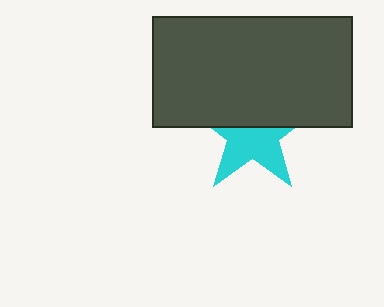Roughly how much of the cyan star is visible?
About half of it is visible (roughly 53%).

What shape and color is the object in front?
The object in front is a dark gray rectangle.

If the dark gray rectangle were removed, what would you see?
You would see the complete cyan star.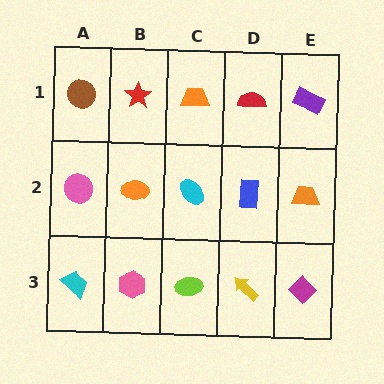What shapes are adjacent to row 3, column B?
An orange ellipse (row 2, column B), a cyan trapezoid (row 3, column A), a lime ellipse (row 3, column C).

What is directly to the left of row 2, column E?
A blue rectangle.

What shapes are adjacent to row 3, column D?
A blue rectangle (row 2, column D), a lime ellipse (row 3, column C), a magenta diamond (row 3, column E).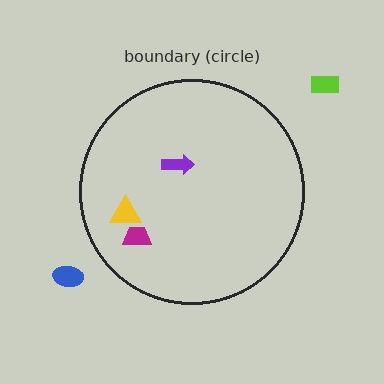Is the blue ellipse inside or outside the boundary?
Outside.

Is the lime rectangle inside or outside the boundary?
Outside.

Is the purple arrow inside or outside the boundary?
Inside.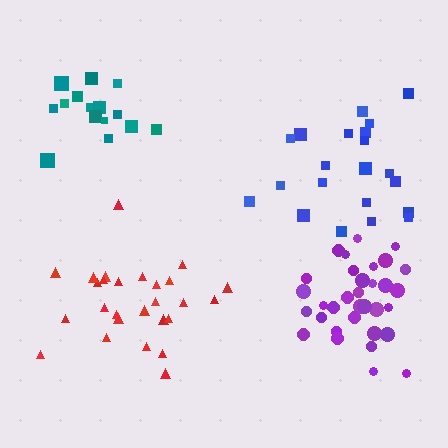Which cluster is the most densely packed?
Purple.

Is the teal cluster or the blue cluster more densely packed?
Teal.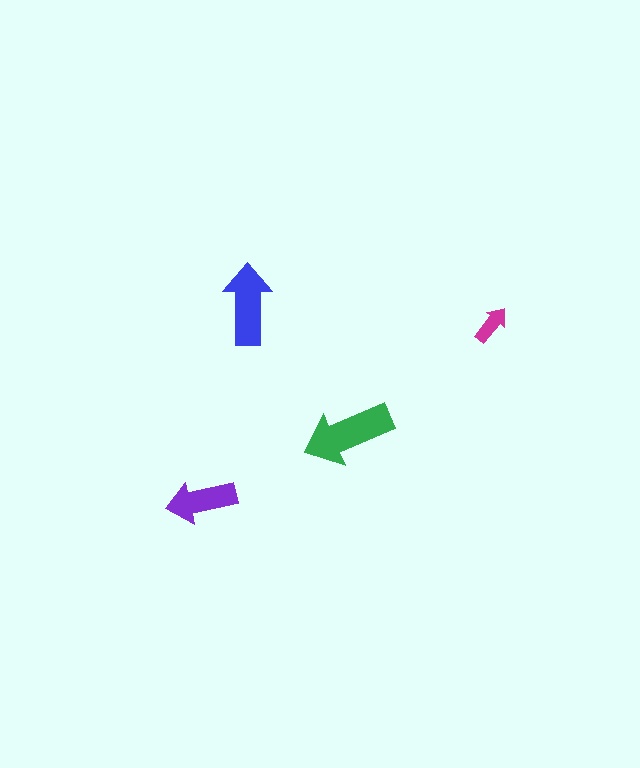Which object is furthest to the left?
The purple arrow is leftmost.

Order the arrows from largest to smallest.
the green one, the blue one, the purple one, the magenta one.